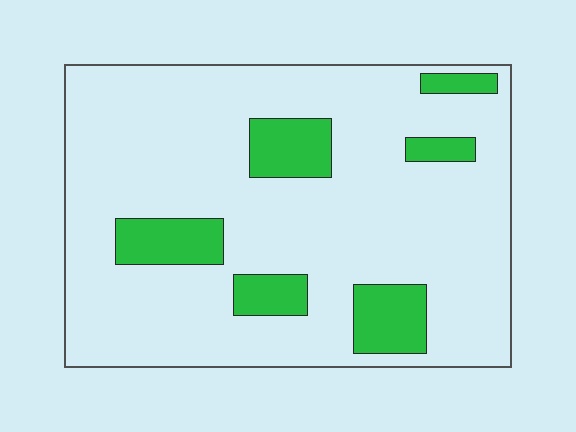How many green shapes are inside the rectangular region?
6.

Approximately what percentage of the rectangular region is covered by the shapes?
Approximately 15%.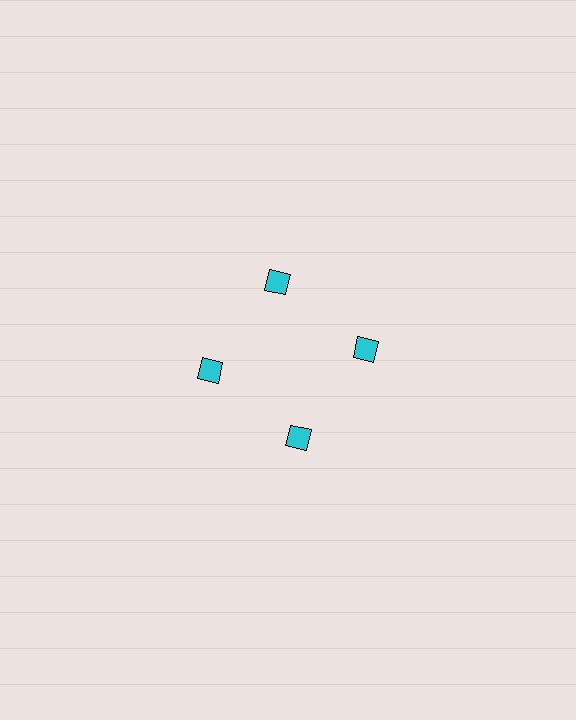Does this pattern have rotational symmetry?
Yes, this pattern has 4-fold rotational symmetry. It looks the same after rotating 90 degrees around the center.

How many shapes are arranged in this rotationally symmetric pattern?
There are 4 shapes, arranged in 4 groups of 1.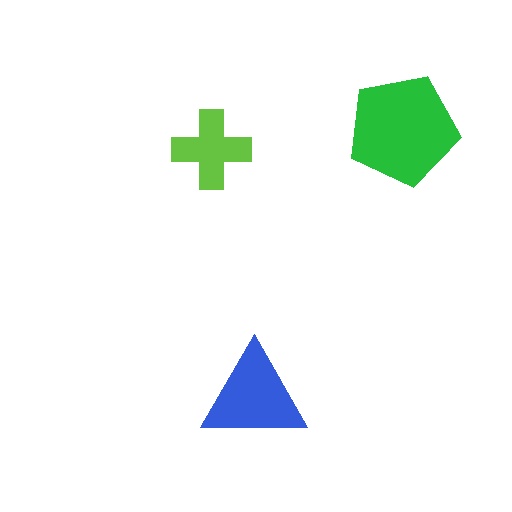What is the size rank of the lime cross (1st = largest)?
3rd.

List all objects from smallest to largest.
The lime cross, the blue triangle, the green pentagon.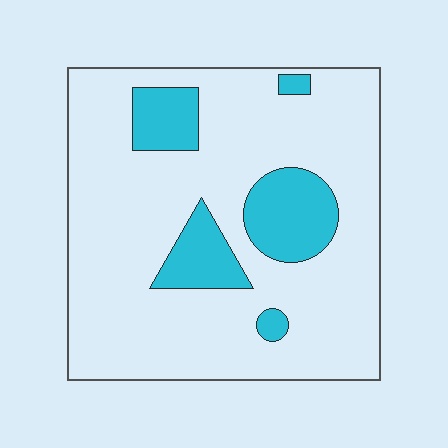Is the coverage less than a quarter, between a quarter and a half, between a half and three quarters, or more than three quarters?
Less than a quarter.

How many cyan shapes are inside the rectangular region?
5.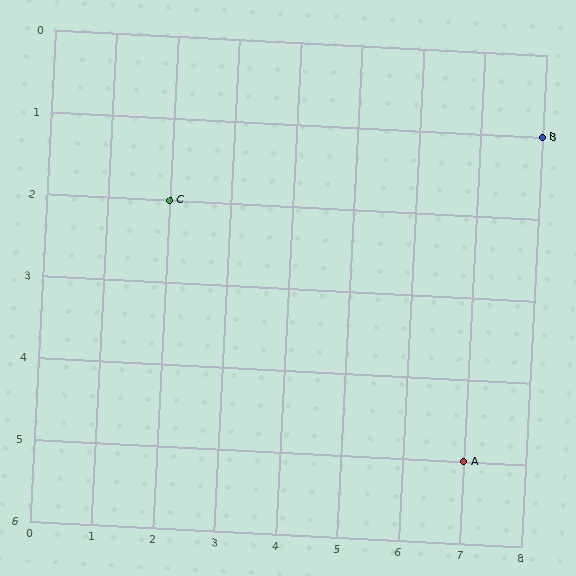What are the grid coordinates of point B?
Point B is at grid coordinates (8, 1).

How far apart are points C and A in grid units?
Points C and A are 5 columns and 3 rows apart (about 5.8 grid units diagonally).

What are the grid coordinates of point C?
Point C is at grid coordinates (2, 2).